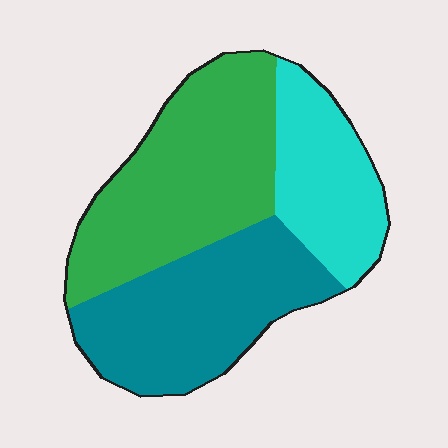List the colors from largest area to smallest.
From largest to smallest: green, teal, cyan.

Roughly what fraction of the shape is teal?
Teal takes up about three eighths (3/8) of the shape.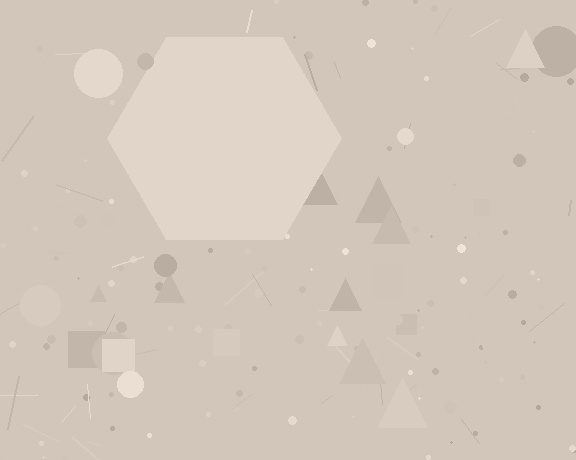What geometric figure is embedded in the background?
A hexagon is embedded in the background.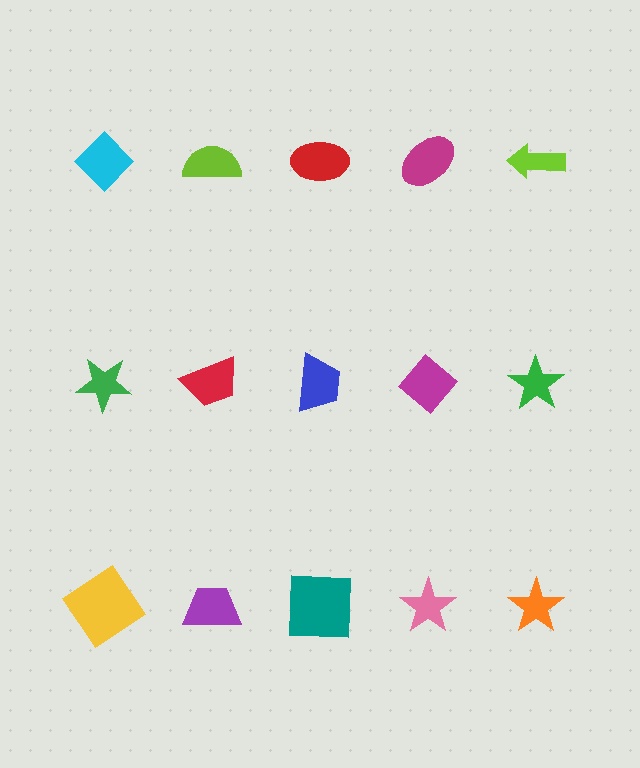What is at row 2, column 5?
A green star.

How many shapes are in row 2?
5 shapes.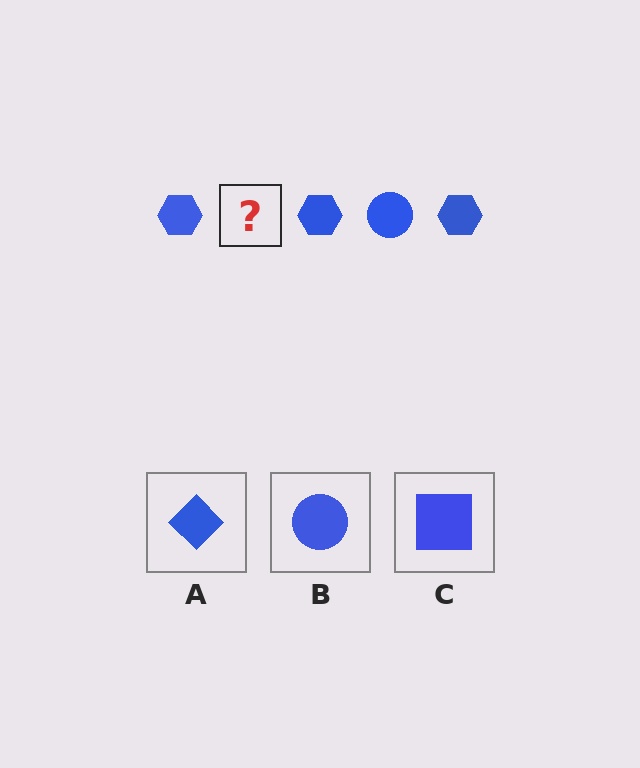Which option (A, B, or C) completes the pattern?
B.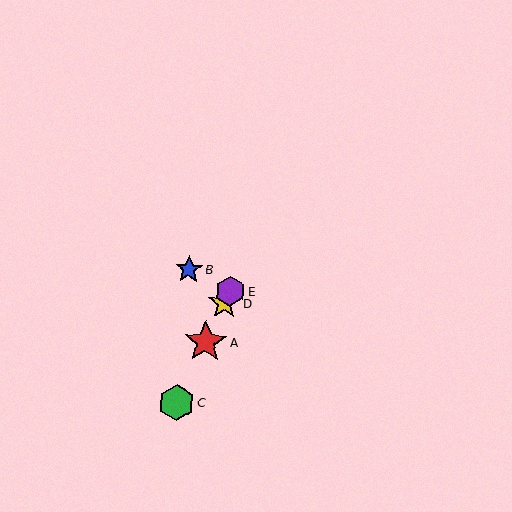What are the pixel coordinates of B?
Object B is at (189, 270).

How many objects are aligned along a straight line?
4 objects (A, C, D, E) are aligned along a straight line.